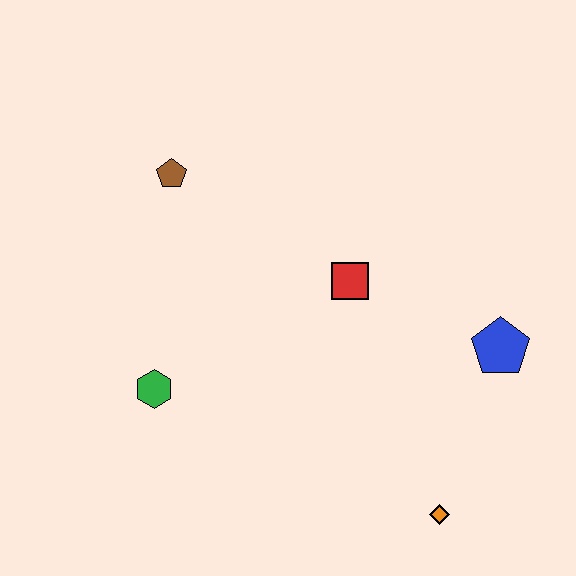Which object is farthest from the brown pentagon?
The orange diamond is farthest from the brown pentagon.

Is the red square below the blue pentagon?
No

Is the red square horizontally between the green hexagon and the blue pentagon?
Yes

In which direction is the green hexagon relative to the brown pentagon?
The green hexagon is below the brown pentagon.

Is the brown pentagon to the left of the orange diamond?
Yes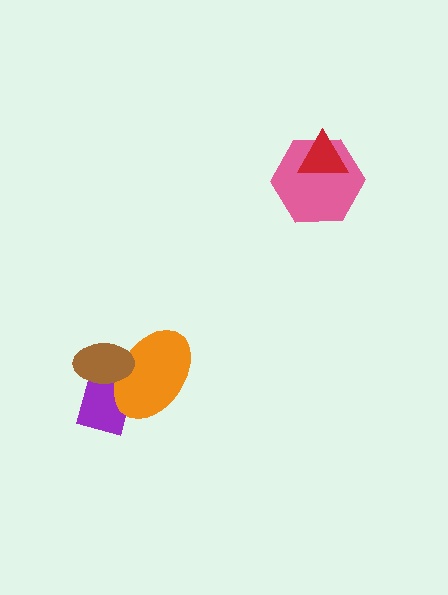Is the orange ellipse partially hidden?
Yes, it is partially covered by another shape.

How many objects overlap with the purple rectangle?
2 objects overlap with the purple rectangle.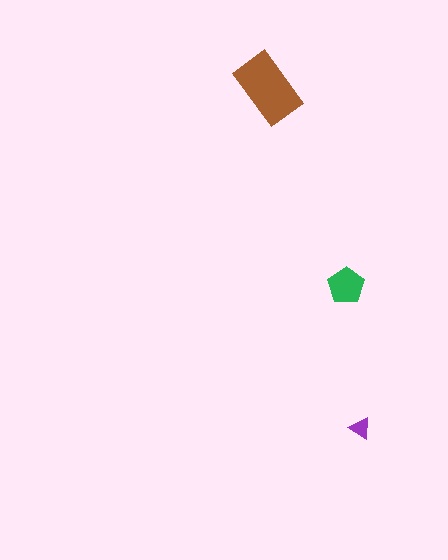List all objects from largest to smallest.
The brown rectangle, the green pentagon, the purple triangle.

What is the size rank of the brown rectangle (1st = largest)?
1st.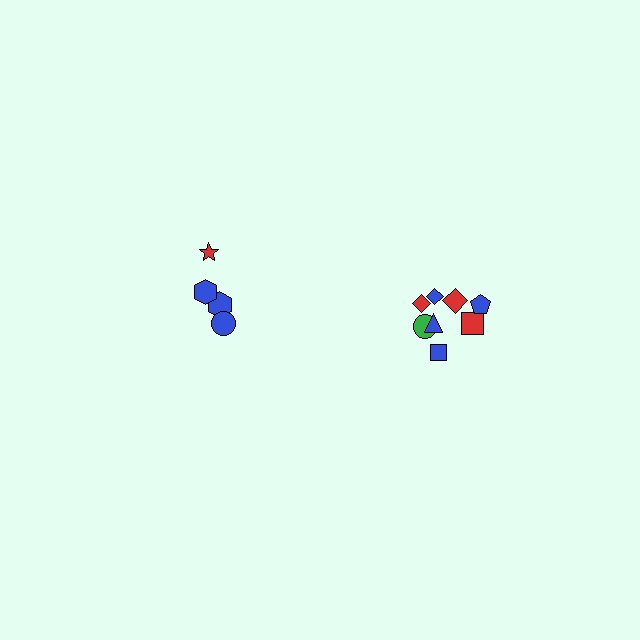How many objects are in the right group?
There are 8 objects.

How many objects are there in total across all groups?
There are 12 objects.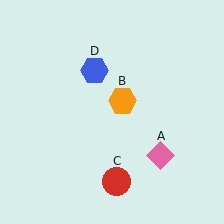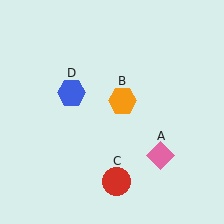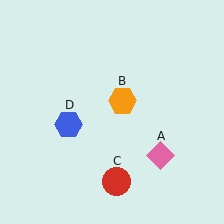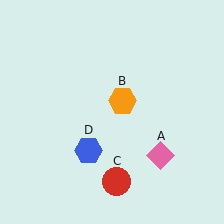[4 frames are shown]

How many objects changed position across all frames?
1 object changed position: blue hexagon (object D).